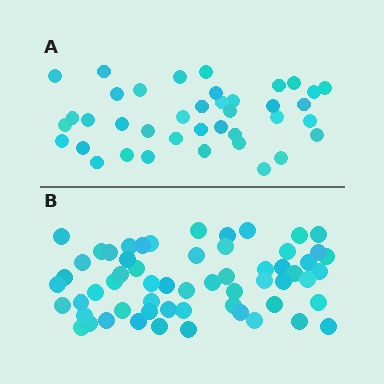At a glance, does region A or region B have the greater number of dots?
Region B (the bottom region) has more dots.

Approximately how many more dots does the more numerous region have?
Region B has approximately 20 more dots than region A.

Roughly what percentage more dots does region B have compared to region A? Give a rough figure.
About 50% more.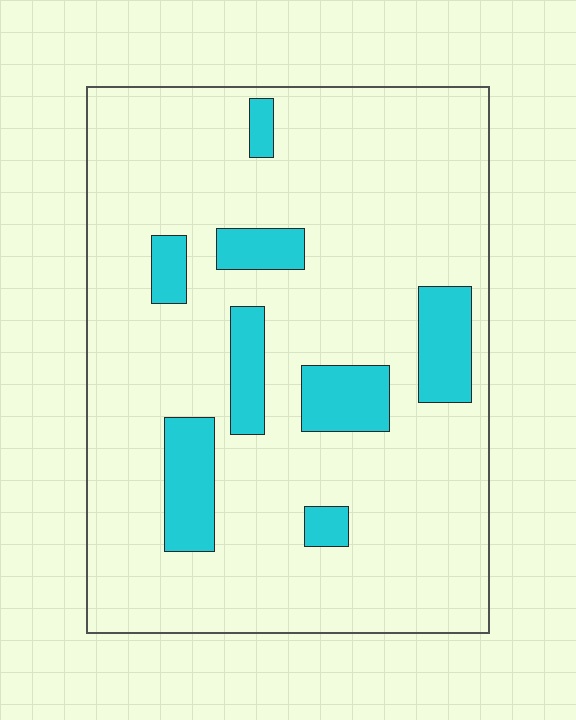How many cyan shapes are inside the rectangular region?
8.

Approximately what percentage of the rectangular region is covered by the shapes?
Approximately 15%.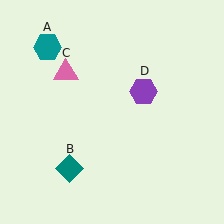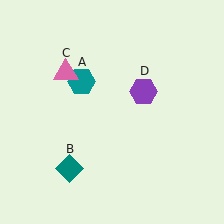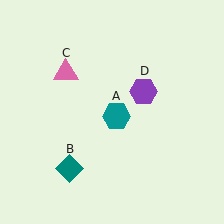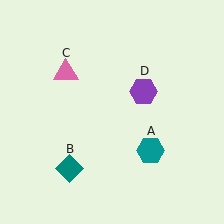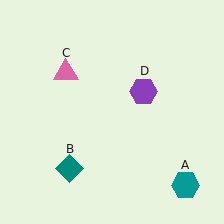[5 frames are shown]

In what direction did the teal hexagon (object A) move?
The teal hexagon (object A) moved down and to the right.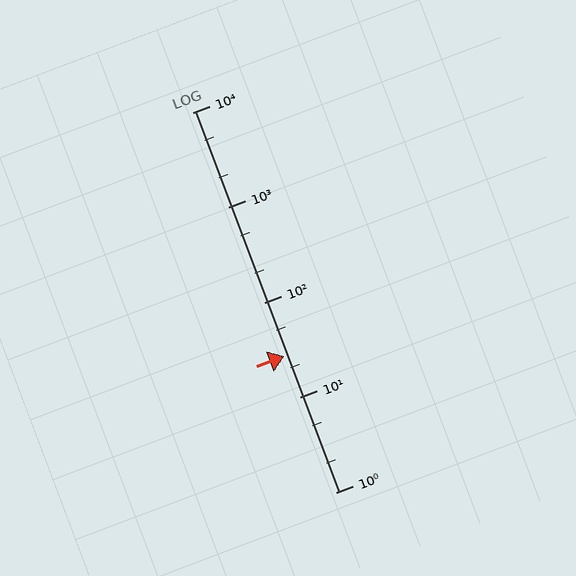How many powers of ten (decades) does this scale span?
The scale spans 4 decades, from 1 to 10000.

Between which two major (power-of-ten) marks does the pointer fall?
The pointer is between 10 and 100.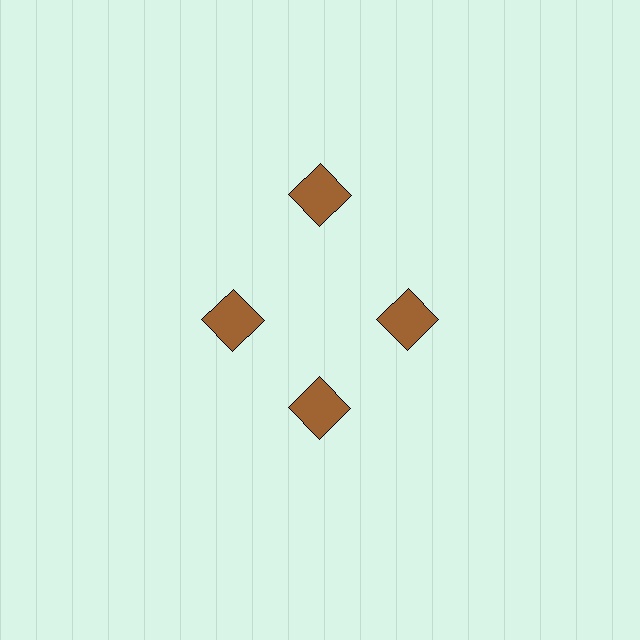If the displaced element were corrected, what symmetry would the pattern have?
It would have 4-fold rotational symmetry — the pattern would map onto itself every 90 degrees.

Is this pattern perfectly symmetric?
No. The 4 brown squares are arranged in a ring, but one element near the 12 o'clock position is pushed outward from the center, breaking the 4-fold rotational symmetry.